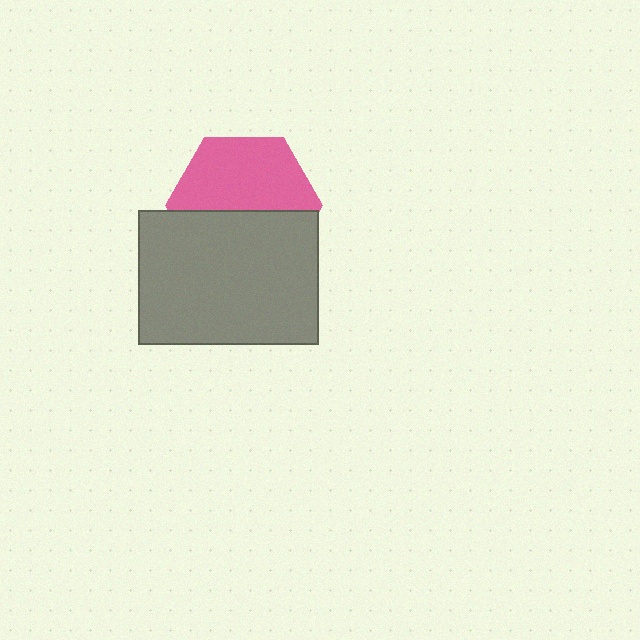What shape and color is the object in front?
The object in front is a gray rectangle.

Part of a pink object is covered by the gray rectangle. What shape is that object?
It is a hexagon.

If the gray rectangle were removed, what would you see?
You would see the complete pink hexagon.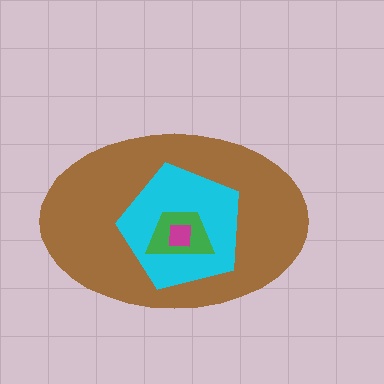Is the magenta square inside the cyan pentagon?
Yes.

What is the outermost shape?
The brown ellipse.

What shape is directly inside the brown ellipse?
The cyan pentagon.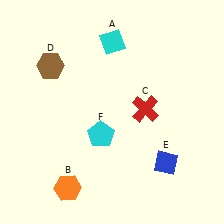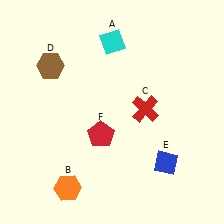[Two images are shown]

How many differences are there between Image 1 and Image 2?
There is 1 difference between the two images.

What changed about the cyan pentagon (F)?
In Image 1, F is cyan. In Image 2, it changed to red.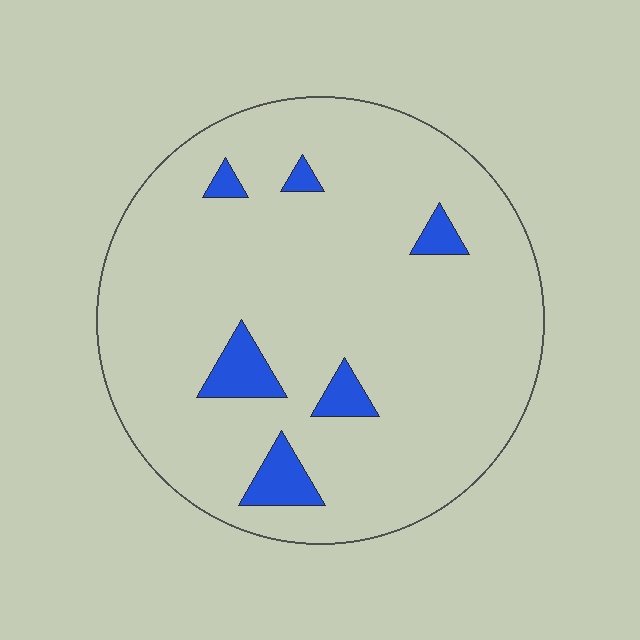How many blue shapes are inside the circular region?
6.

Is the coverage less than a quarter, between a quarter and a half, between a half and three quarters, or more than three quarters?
Less than a quarter.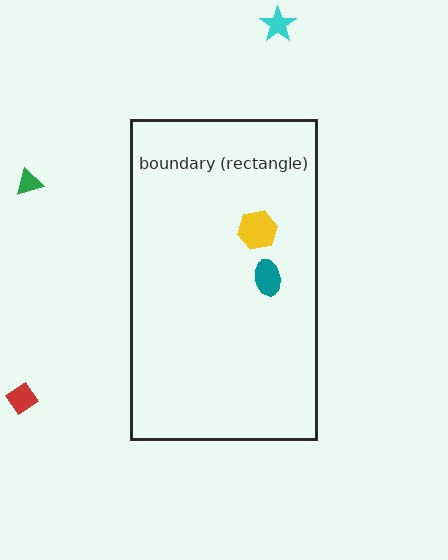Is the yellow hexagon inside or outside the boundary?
Inside.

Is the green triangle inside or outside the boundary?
Outside.